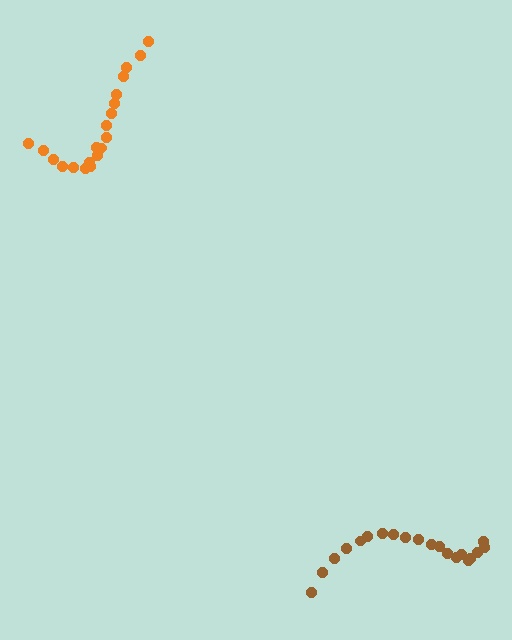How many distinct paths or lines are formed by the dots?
There are 2 distinct paths.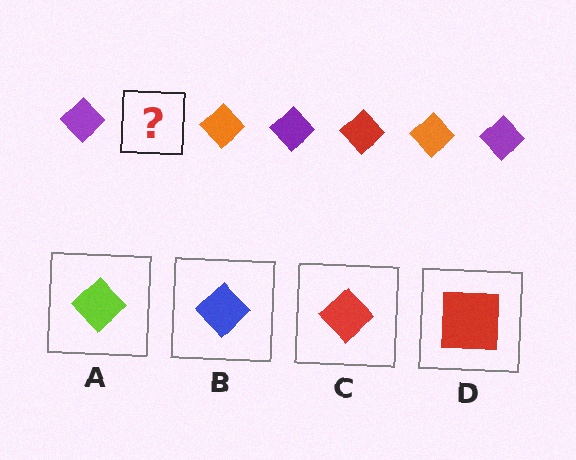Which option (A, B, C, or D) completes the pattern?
C.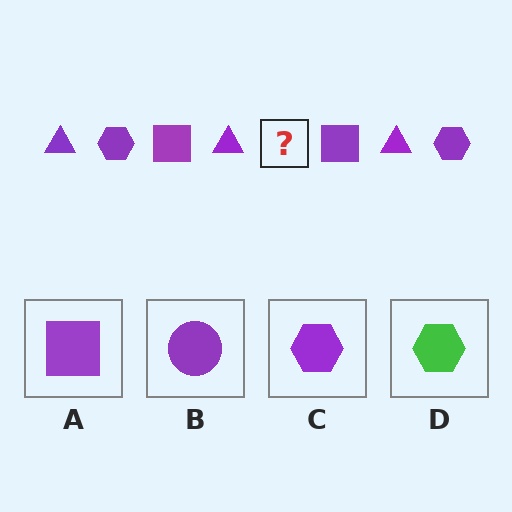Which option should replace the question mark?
Option C.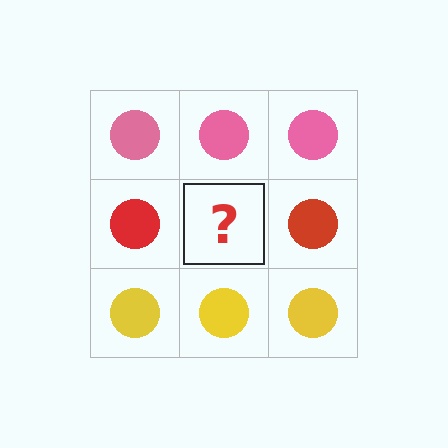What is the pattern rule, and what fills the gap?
The rule is that each row has a consistent color. The gap should be filled with a red circle.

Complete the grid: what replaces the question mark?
The question mark should be replaced with a red circle.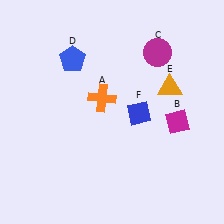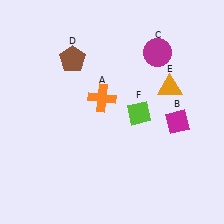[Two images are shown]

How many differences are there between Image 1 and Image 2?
There are 2 differences between the two images.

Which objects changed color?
D changed from blue to brown. F changed from blue to lime.